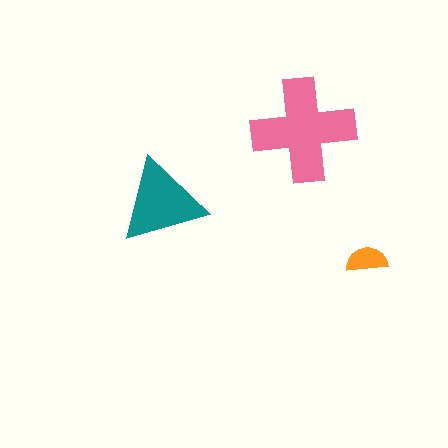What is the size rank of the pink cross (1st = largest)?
1st.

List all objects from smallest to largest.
The orange semicircle, the teal triangle, the pink cross.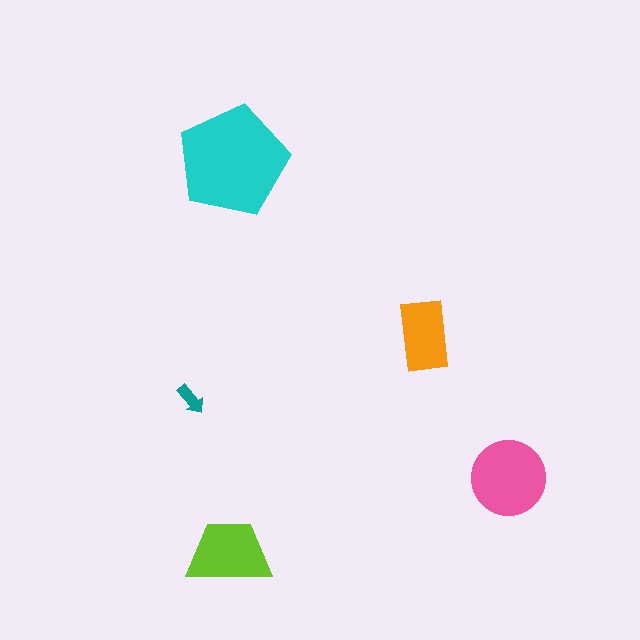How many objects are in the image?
There are 5 objects in the image.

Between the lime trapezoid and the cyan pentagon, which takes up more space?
The cyan pentagon.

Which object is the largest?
The cyan pentagon.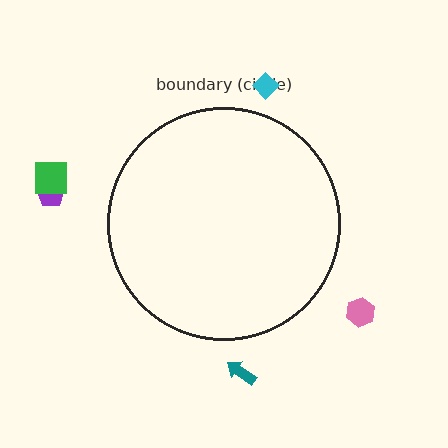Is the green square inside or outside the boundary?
Outside.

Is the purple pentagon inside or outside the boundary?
Outside.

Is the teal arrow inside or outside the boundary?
Outside.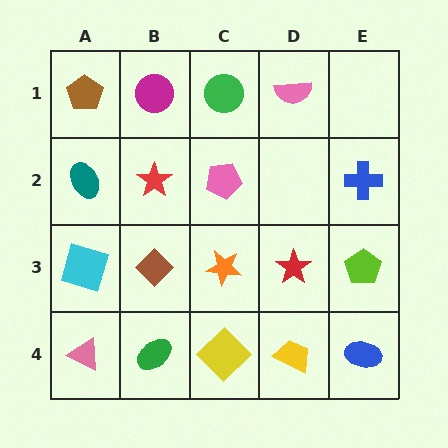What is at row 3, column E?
A lime pentagon.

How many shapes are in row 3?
5 shapes.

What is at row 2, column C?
A pink pentagon.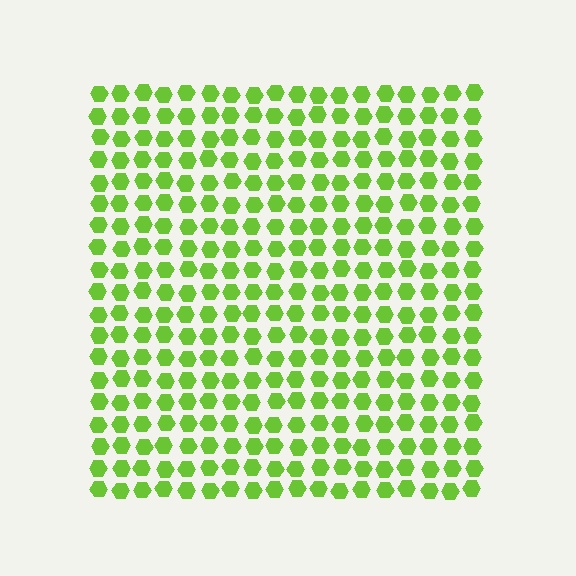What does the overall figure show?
The overall figure shows a square.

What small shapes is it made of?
It is made of small hexagons.